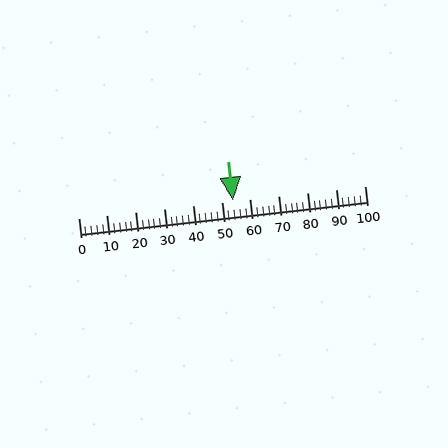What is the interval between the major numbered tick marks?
The major tick marks are spaced 10 units apart.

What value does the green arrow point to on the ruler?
The green arrow points to approximately 54.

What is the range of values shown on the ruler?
The ruler shows values from 0 to 100.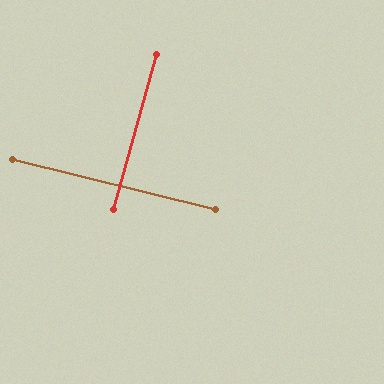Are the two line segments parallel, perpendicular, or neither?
Perpendicular — they meet at approximately 88°.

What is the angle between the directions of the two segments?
Approximately 88 degrees.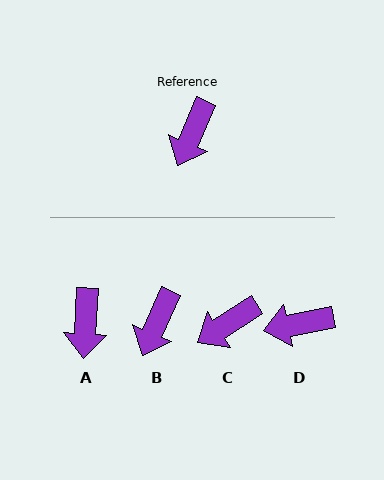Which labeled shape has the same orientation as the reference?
B.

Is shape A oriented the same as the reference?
No, it is off by about 20 degrees.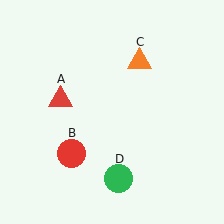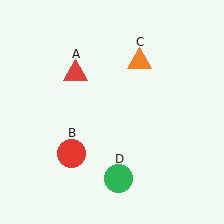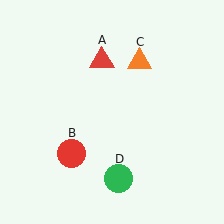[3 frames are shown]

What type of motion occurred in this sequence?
The red triangle (object A) rotated clockwise around the center of the scene.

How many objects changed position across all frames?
1 object changed position: red triangle (object A).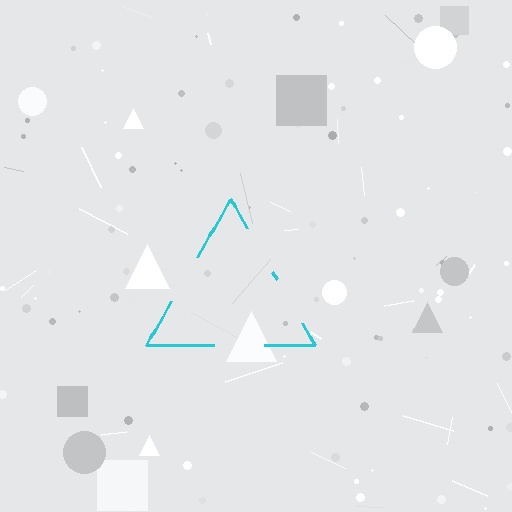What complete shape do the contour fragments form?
The contour fragments form a triangle.